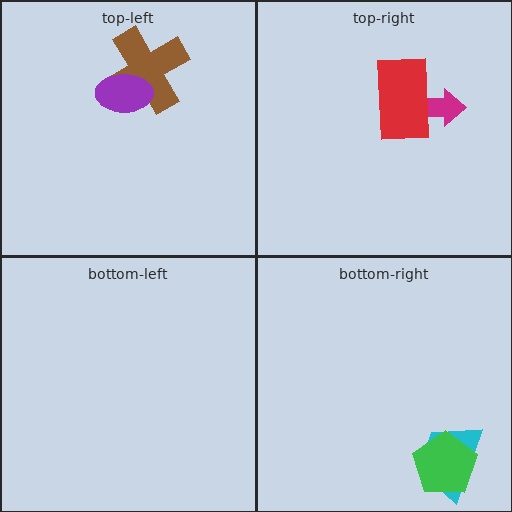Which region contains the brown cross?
The top-left region.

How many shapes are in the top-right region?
2.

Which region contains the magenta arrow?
The top-right region.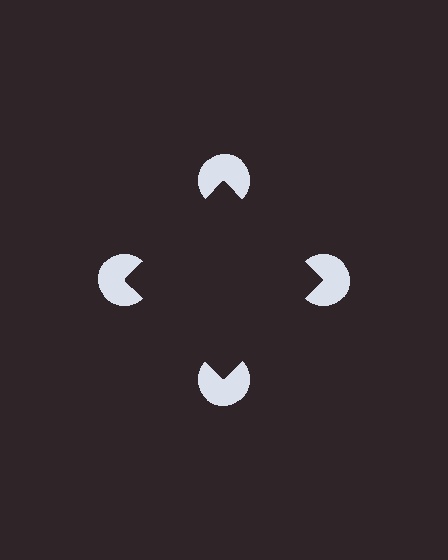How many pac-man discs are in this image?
There are 4 — one at each vertex of the illusory square.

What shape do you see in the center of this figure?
An illusory square — its edges are inferred from the aligned wedge cuts in the pac-man discs, not physically drawn.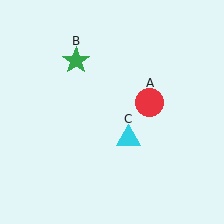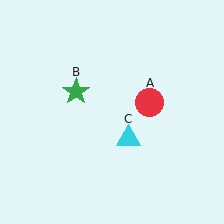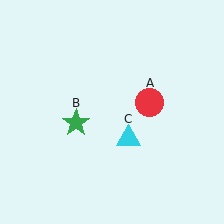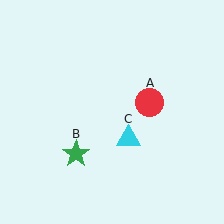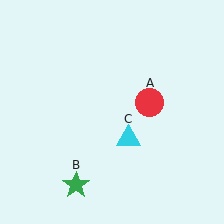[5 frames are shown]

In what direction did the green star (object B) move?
The green star (object B) moved down.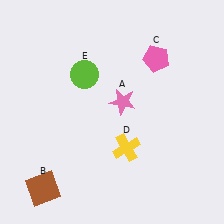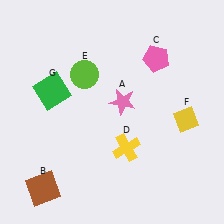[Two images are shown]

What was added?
A yellow diamond (F), a green square (G) were added in Image 2.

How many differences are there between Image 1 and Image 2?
There are 2 differences between the two images.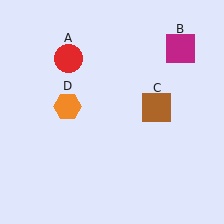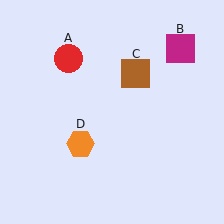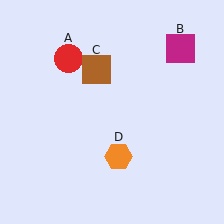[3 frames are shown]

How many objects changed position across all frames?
2 objects changed position: brown square (object C), orange hexagon (object D).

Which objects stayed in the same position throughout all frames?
Red circle (object A) and magenta square (object B) remained stationary.